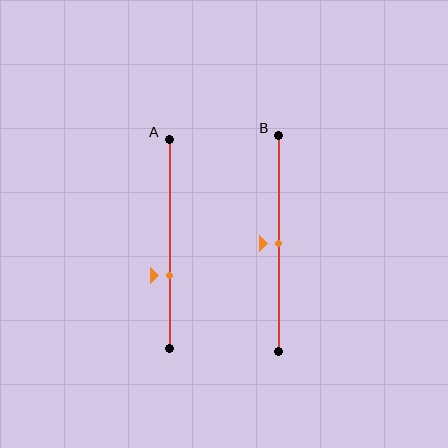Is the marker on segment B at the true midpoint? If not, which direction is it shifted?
Yes, the marker on segment B is at the true midpoint.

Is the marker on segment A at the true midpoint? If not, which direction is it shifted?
No, the marker on segment A is shifted downward by about 15% of the segment length.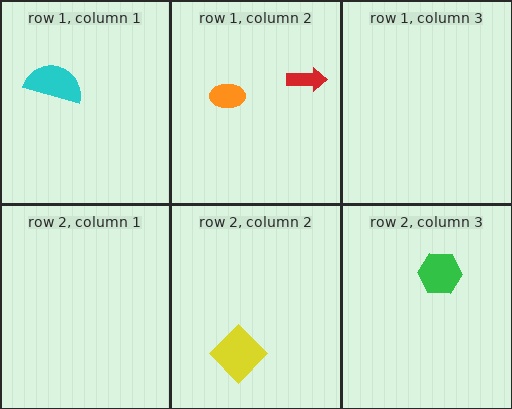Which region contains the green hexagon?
The row 2, column 3 region.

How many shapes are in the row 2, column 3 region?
1.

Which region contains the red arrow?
The row 1, column 2 region.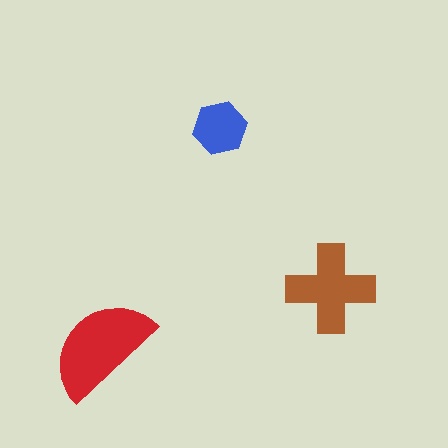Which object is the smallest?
The blue hexagon.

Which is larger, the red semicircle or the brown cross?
The red semicircle.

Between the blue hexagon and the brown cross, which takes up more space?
The brown cross.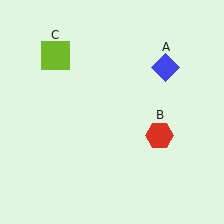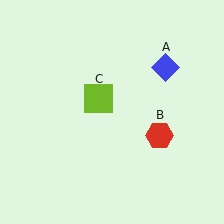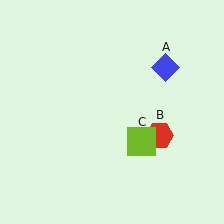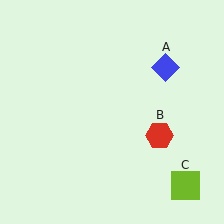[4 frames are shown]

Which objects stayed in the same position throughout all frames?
Blue diamond (object A) and red hexagon (object B) remained stationary.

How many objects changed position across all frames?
1 object changed position: lime square (object C).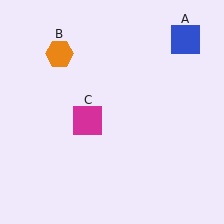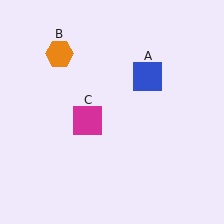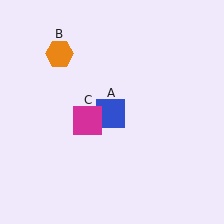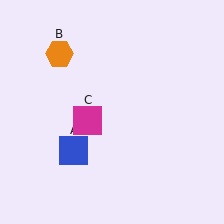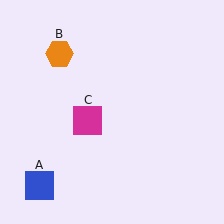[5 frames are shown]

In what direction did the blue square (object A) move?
The blue square (object A) moved down and to the left.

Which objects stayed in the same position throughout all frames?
Orange hexagon (object B) and magenta square (object C) remained stationary.